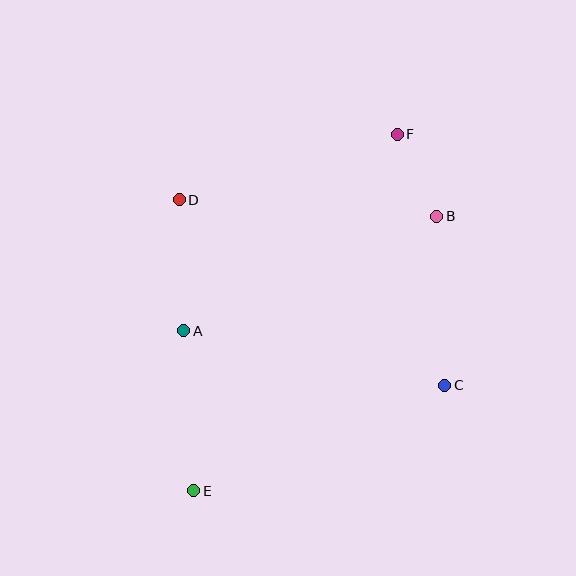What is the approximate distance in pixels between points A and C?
The distance between A and C is approximately 267 pixels.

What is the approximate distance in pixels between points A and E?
The distance between A and E is approximately 160 pixels.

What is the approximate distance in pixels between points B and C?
The distance between B and C is approximately 169 pixels.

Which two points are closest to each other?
Points B and F are closest to each other.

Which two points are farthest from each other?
Points E and F are farthest from each other.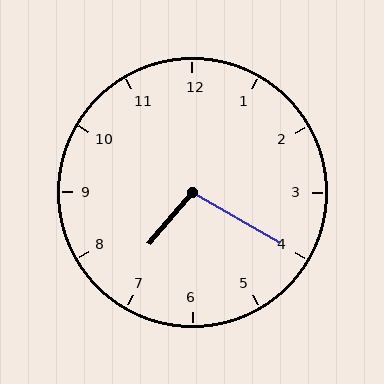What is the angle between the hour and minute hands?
Approximately 100 degrees.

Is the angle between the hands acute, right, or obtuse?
It is obtuse.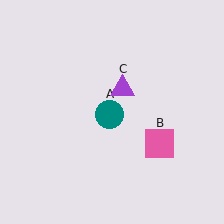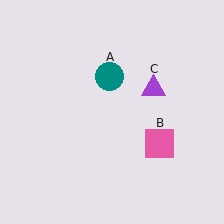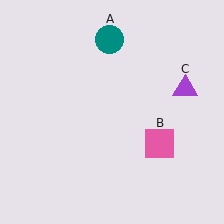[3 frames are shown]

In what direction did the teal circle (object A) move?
The teal circle (object A) moved up.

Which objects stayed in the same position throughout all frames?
Pink square (object B) remained stationary.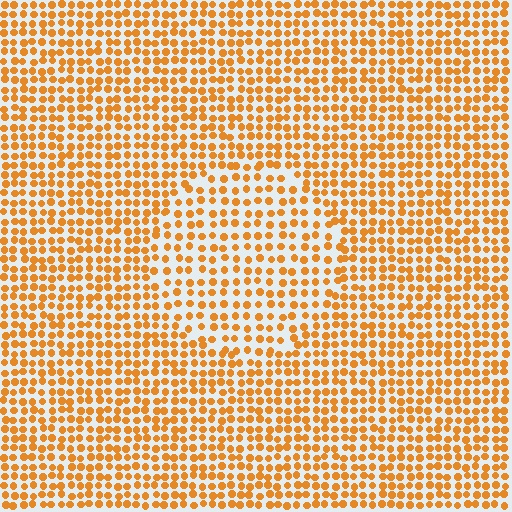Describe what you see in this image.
The image contains small orange elements arranged at two different densities. A circle-shaped region is visible where the elements are less densely packed than the surrounding area.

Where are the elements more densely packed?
The elements are more densely packed outside the circle boundary.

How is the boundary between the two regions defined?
The boundary is defined by a change in element density (approximately 1.5x ratio). All elements are the same color, size, and shape.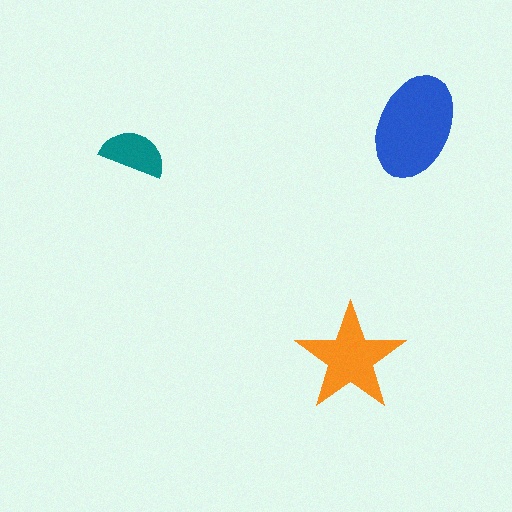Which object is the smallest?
The teal semicircle.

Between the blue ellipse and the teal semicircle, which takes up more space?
The blue ellipse.